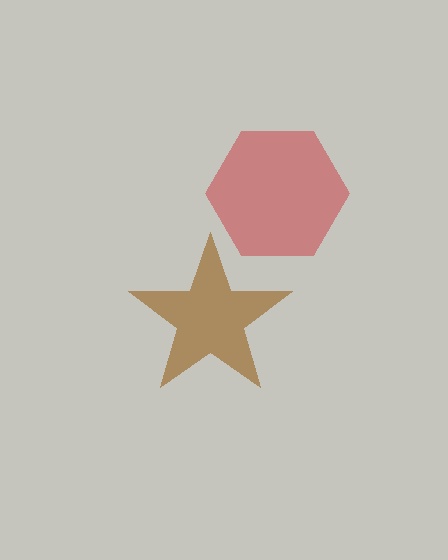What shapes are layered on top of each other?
The layered shapes are: a brown star, a red hexagon.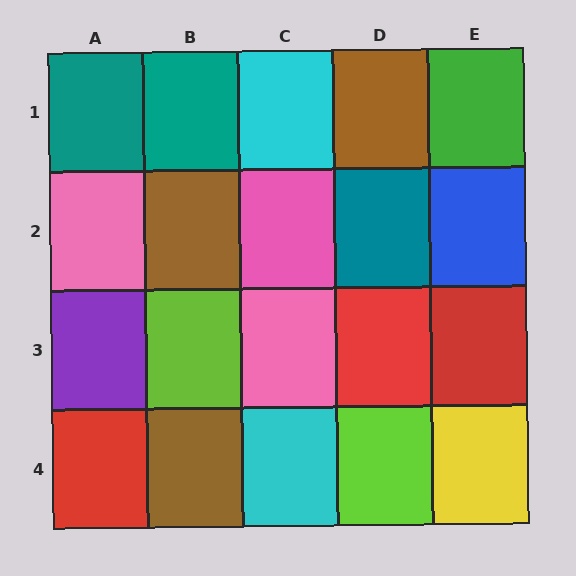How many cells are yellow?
1 cell is yellow.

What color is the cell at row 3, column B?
Lime.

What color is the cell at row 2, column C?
Pink.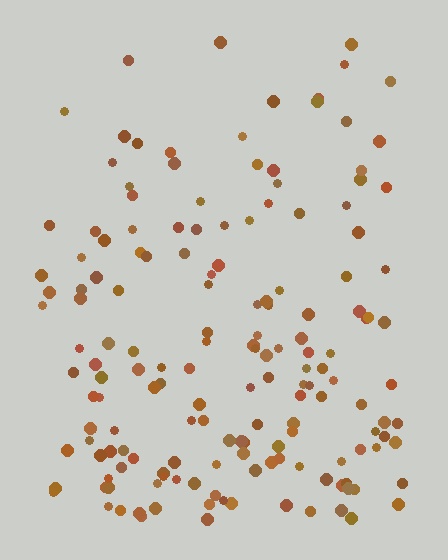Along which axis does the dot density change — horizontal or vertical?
Vertical.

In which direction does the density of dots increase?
From top to bottom, with the bottom side densest.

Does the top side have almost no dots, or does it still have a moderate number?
Still a moderate number, just noticeably fewer than the bottom.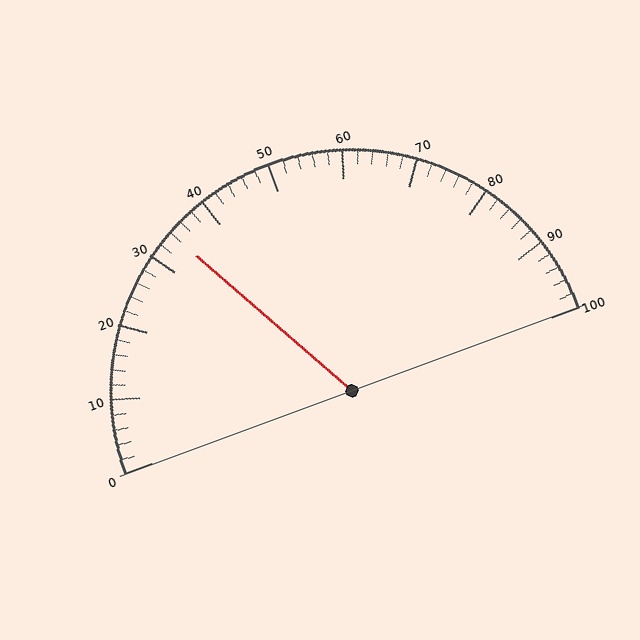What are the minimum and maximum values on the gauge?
The gauge ranges from 0 to 100.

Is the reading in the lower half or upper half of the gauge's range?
The reading is in the lower half of the range (0 to 100).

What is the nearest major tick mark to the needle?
The nearest major tick mark is 30.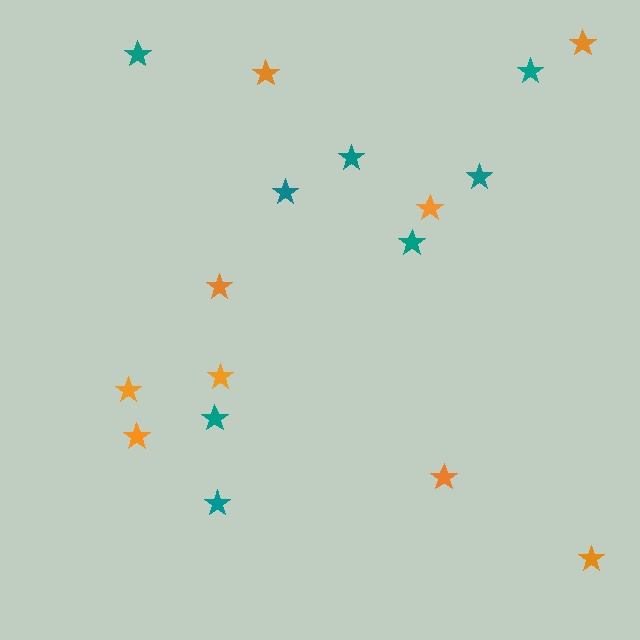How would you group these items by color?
There are 2 groups: one group of teal stars (8) and one group of orange stars (9).